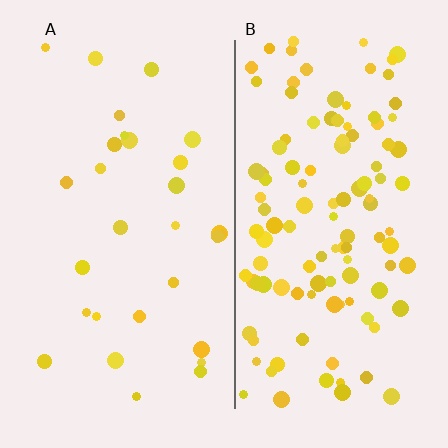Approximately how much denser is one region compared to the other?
Approximately 4.0× — region B over region A.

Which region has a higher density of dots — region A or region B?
B (the right).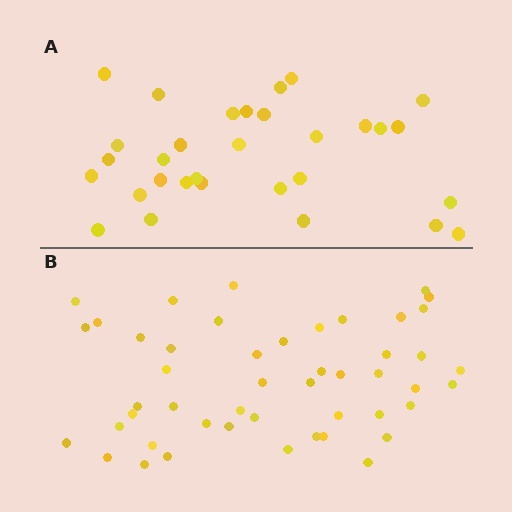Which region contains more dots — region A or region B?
Region B (the bottom region) has more dots.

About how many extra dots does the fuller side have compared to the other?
Region B has approximately 15 more dots than region A.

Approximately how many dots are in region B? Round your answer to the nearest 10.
About 50 dots. (The exact count is 48, which rounds to 50.)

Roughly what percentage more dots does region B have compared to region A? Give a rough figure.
About 55% more.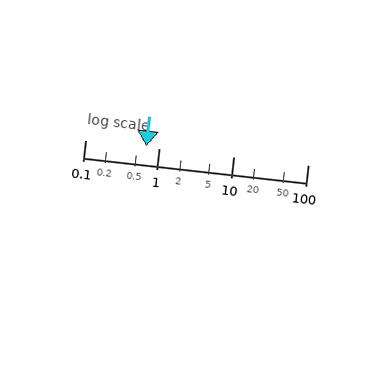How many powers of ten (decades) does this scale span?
The scale spans 3 decades, from 0.1 to 100.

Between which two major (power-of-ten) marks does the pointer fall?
The pointer is between 0.1 and 1.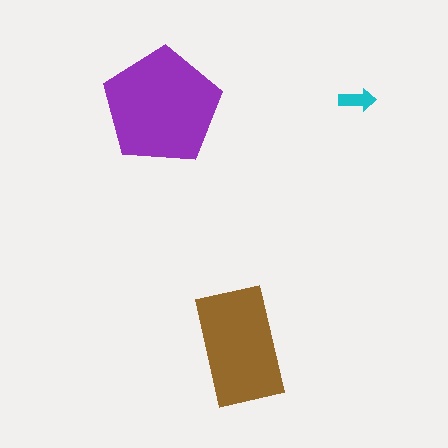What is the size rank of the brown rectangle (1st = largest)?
2nd.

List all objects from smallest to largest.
The cyan arrow, the brown rectangle, the purple pentagon.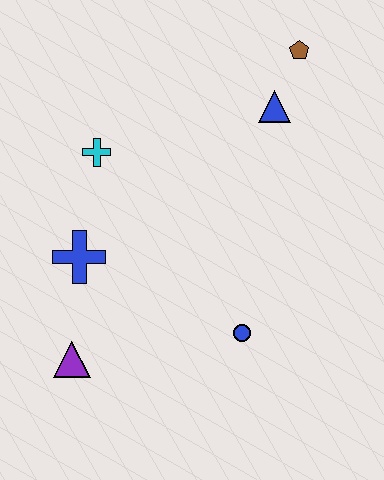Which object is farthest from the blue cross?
The brown pentagon is farthest from the blue cross.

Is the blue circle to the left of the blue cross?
No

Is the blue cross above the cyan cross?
No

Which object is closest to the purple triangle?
The blue cross is closest to the purple triangle.